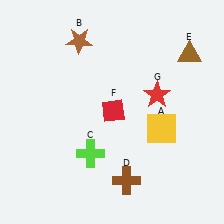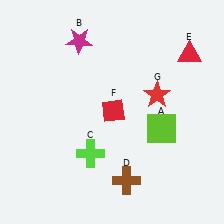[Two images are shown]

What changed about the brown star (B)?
In Image 1, B is brown. In Image 2, it changed to magenta.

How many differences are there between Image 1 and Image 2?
There are 3 differences between the two images.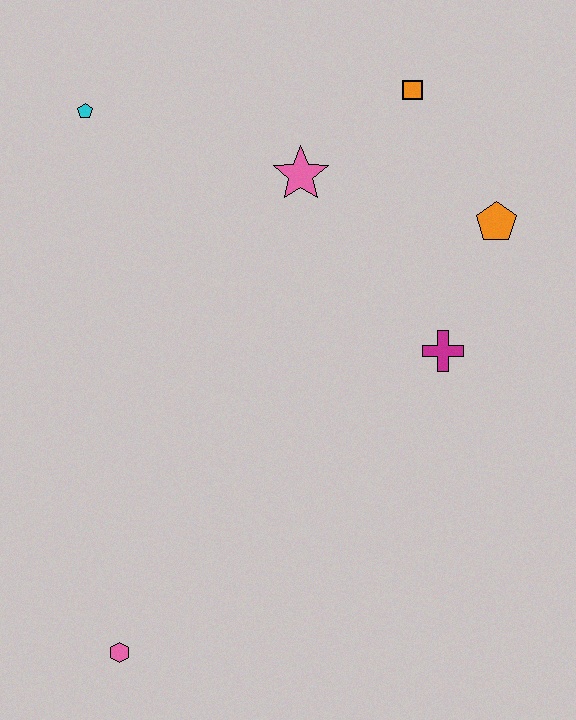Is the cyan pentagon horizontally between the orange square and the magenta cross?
No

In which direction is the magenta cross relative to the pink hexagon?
The magenta cross is to the right of the pink hexagon.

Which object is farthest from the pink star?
The pink hexagon is farthest from the pink star.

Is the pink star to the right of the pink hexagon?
Yes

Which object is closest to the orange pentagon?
The magenta cross is closest to the orange pentagon.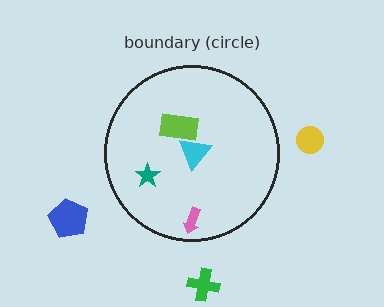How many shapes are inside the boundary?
4 inside, 3 outside.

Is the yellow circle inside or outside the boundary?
Outside.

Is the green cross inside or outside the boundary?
Outside.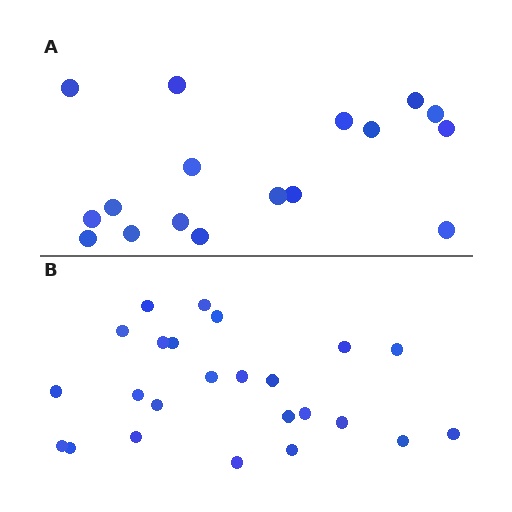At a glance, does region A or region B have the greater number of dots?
Region B (the bottom region) has more dots.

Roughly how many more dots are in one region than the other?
Region B has roughly 8 or so more dots than region A.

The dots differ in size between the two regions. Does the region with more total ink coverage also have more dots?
No. Region A has more total ink coverage because its dots are larger, but region B actually contains more individual dots. Total area can be misleading — the number of items is what matters here.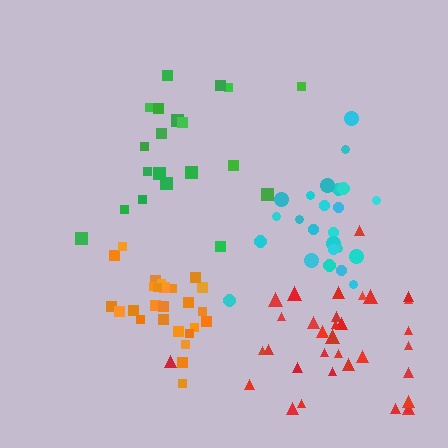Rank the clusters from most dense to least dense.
orange, cyan, red, green.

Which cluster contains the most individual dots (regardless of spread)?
Red (34).